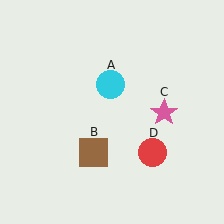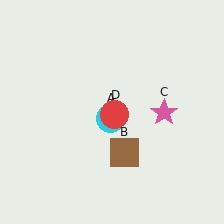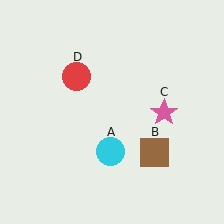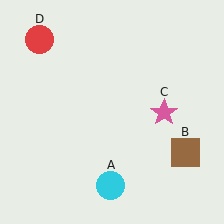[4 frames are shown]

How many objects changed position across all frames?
3 objects changed position: cyan circle (object A), brown square (object B), red circle (object D).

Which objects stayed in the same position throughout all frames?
Pink star (object C) remained stationary.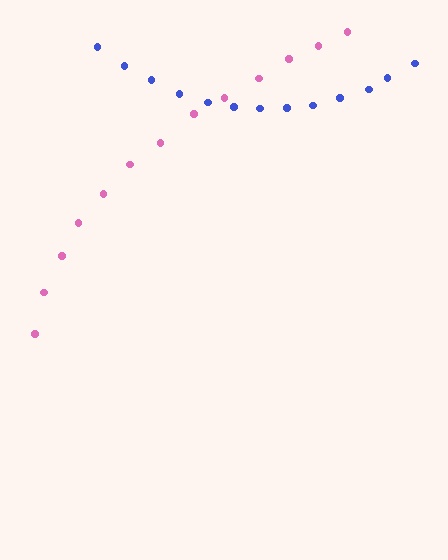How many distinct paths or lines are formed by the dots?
There are 2 distinct paths.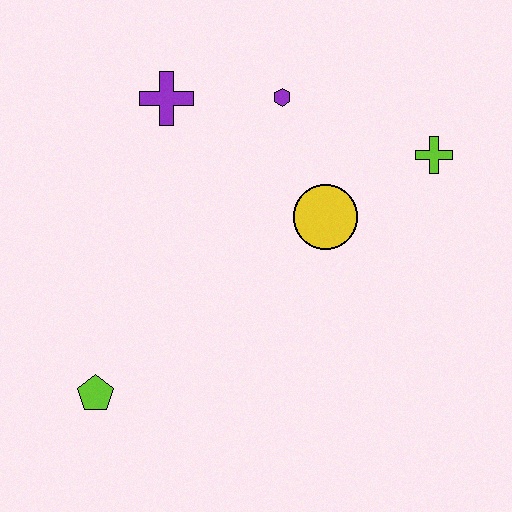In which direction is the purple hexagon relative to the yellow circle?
The purple hexagon is above the yellow circle.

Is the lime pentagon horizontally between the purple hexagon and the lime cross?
No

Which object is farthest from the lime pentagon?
The lime cross is farthest from the lime pentagon.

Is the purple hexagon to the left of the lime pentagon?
No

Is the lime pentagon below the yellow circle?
Yes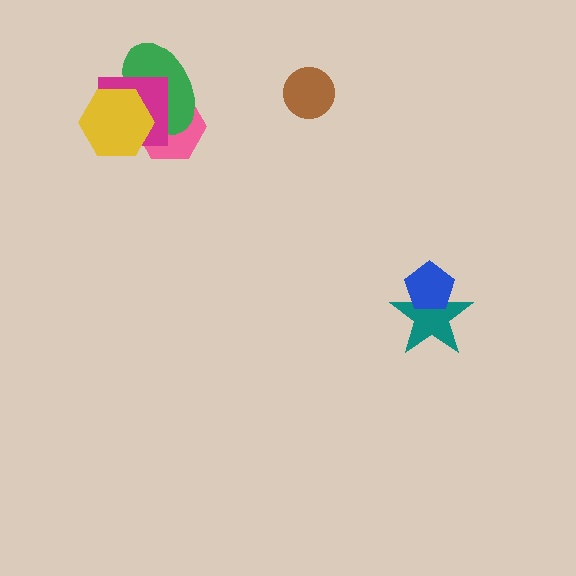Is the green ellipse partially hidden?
Yes, it is partially covered by another shape.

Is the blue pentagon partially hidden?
No, no other shape covers it.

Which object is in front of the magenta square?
The yellow hexagon is in front of the magenta square.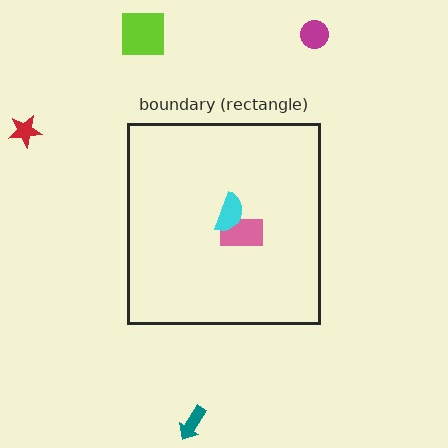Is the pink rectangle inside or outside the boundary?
Inside.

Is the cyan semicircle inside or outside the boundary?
Inside.